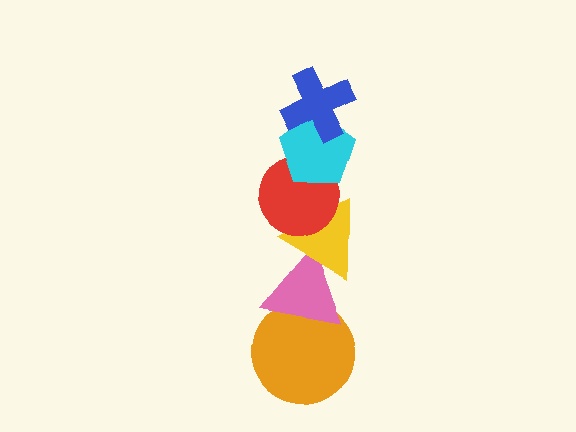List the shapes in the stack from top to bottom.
From top to bottom: the blue cross, the cyan pentagon, the red circle, the yellow triangle, the pink triangle, the orange circle.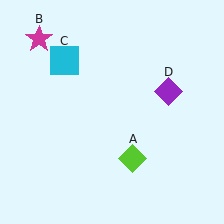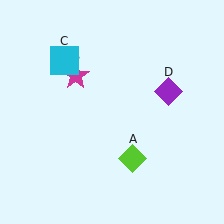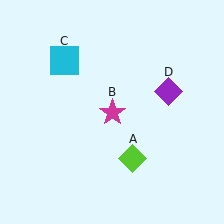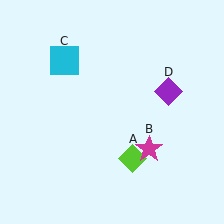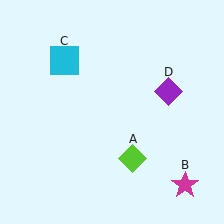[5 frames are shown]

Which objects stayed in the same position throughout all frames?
Lime diamond (object A) and cyan square (object C) and purple diamond (object D) remained stationary.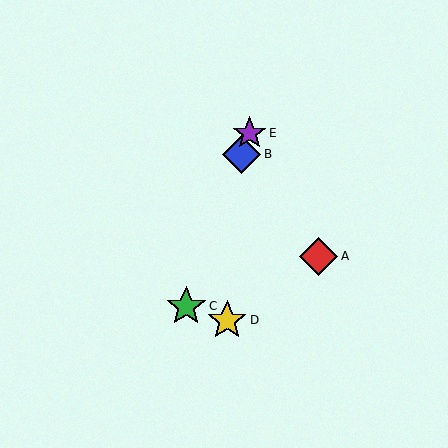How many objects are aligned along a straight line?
3 objects (B, C, E) are aligned along a straight line.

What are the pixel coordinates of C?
Object C is at (186, 306).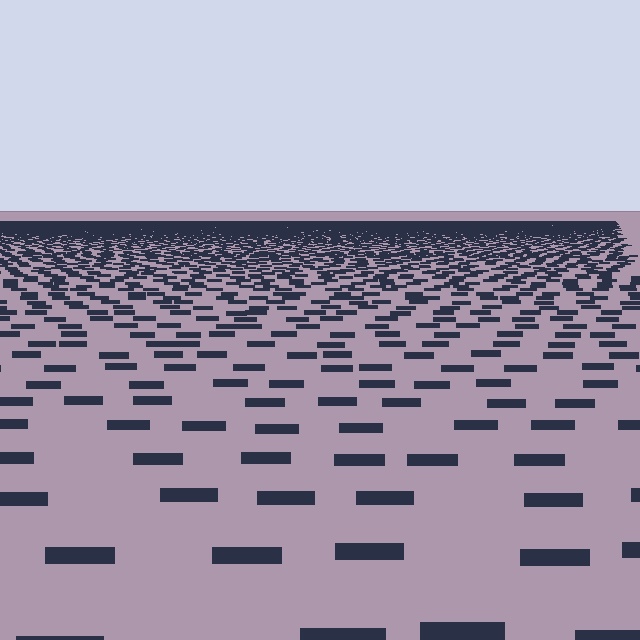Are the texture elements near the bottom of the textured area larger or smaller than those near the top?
Larger. Near the bottom, elements are closer to the viewer and appear at a bigger on-screen size.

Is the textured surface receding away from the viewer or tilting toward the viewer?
The surface is receding away from the viewer. Texture elements get smaller and denser toward the top.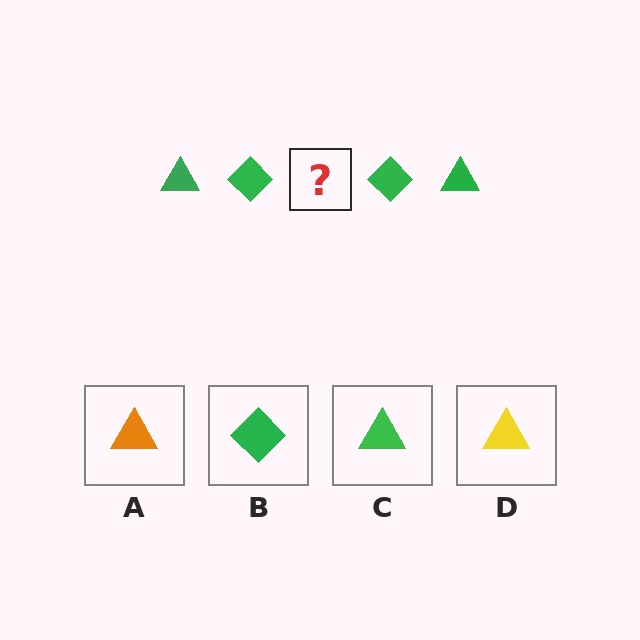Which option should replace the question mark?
Option C.